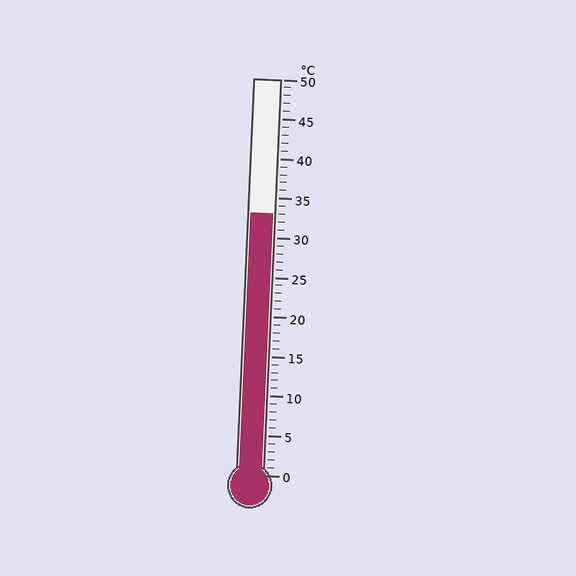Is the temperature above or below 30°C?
The temperature is above 30°C.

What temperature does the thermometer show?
The thermometer shows approximately 33°C.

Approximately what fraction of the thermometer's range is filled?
The thermometer is filled to approximately 65% of its range.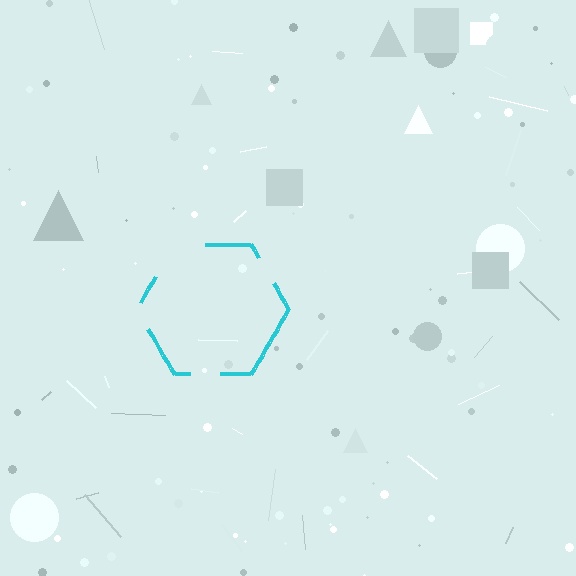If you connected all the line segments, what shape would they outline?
They would outline a hexagon.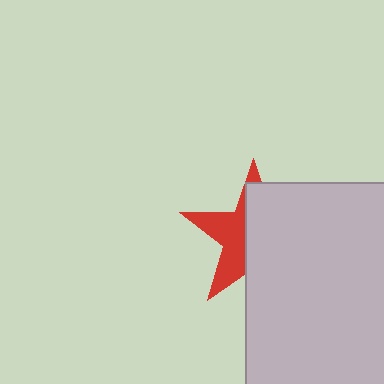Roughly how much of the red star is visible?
A small part of it is visible (roughly 42%).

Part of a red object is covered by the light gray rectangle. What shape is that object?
It is a star.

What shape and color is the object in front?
The object in front is a light gray rectangle.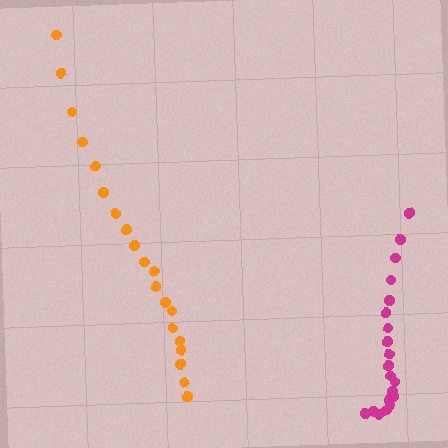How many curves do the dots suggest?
There are 2 distinct paths.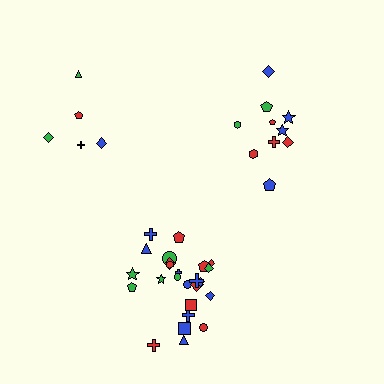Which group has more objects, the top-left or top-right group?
The top-right group.